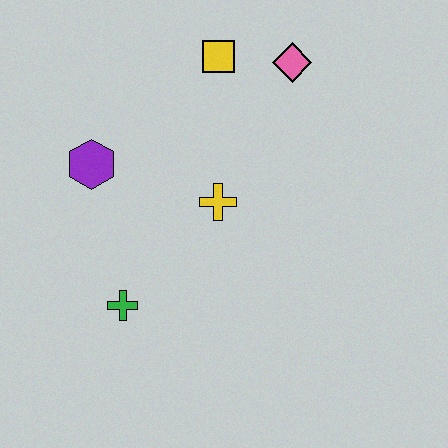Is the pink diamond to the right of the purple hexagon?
Yes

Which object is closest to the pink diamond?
The yellow square is closest to the pink diamond.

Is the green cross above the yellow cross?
No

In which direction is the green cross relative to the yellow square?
The green cross is below the yellow square.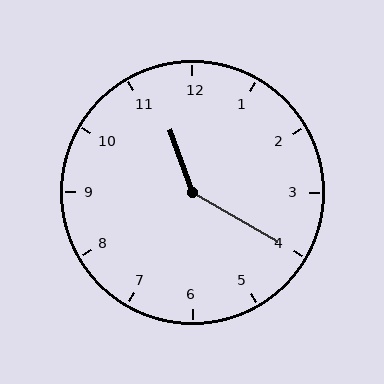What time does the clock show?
11:20.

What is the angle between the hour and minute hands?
Approximately 140 degrees.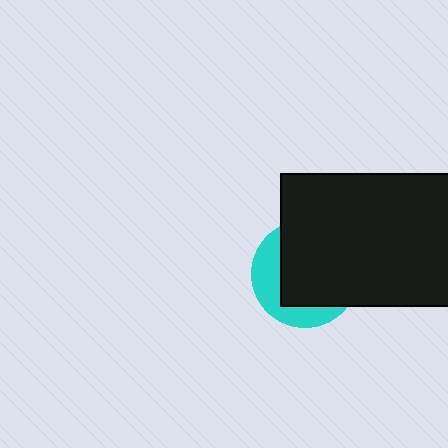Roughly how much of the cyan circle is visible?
A small part of it is visible (roughly 33%).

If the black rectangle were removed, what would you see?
You would see the complete cyan circle.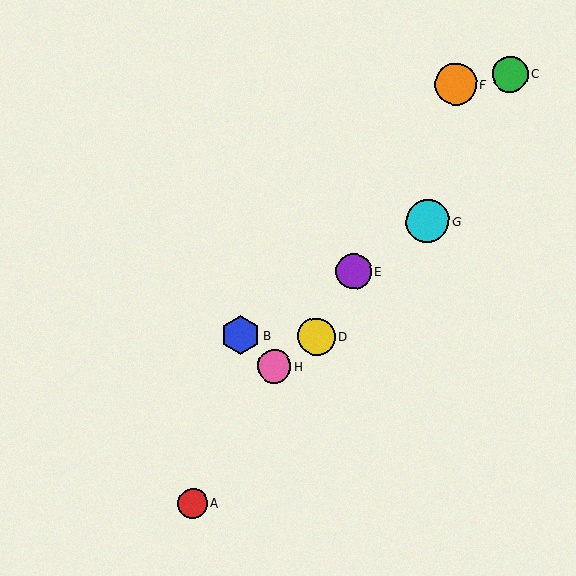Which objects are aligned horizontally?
Objects B, D are aligned horizontally.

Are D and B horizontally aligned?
Yes, both are at y≈337.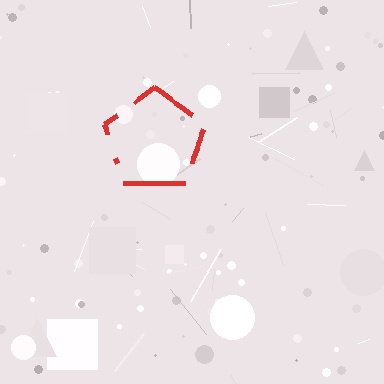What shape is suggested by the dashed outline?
The dashed outline suggests a pentagon.